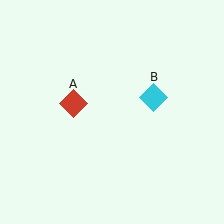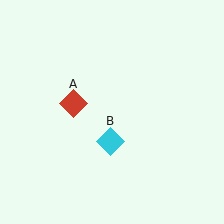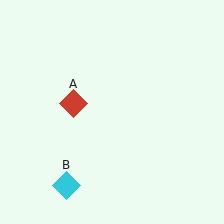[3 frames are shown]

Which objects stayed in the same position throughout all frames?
Red diamond (object A) remained stationary.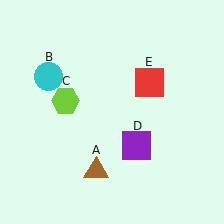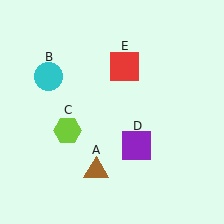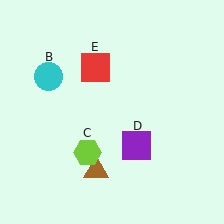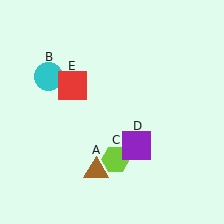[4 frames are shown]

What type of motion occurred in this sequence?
The lime hexagon (object C), red square (object E) rotated counterclockwise around the center of the scene.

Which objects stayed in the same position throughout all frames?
Brown triangle (object A) and cyan circle (object B) and purple square (object D) remained stationary.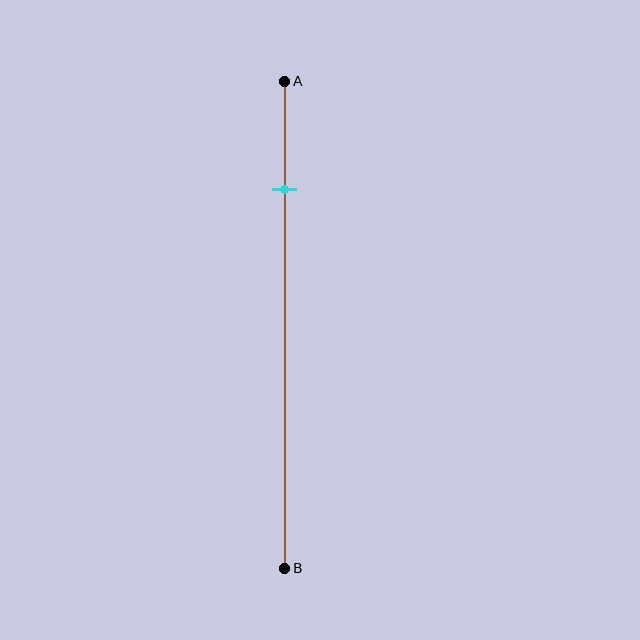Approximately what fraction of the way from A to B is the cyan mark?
The cyan mark is approximately 20% of the way from A to B.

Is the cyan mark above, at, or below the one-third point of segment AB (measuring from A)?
The cyan mark is above the one-third point of segment AB.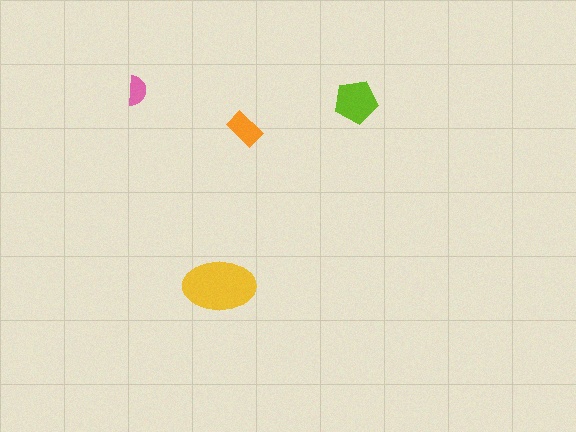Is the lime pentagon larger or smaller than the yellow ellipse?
Smaller.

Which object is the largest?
The yellow ellipse.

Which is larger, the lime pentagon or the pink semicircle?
The lime pentagon.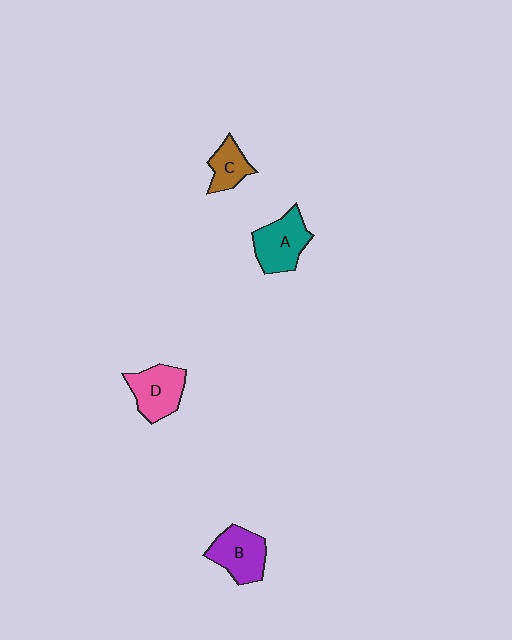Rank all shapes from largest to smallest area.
From largest to smallest: A (teal), B (purple), D (pink), C (brown).